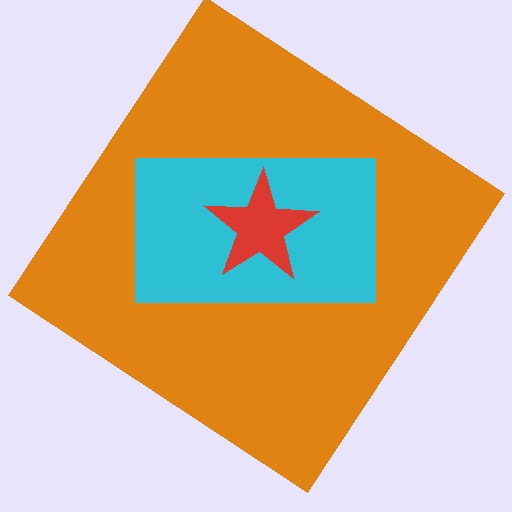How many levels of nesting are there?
3.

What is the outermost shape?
The orange diamond.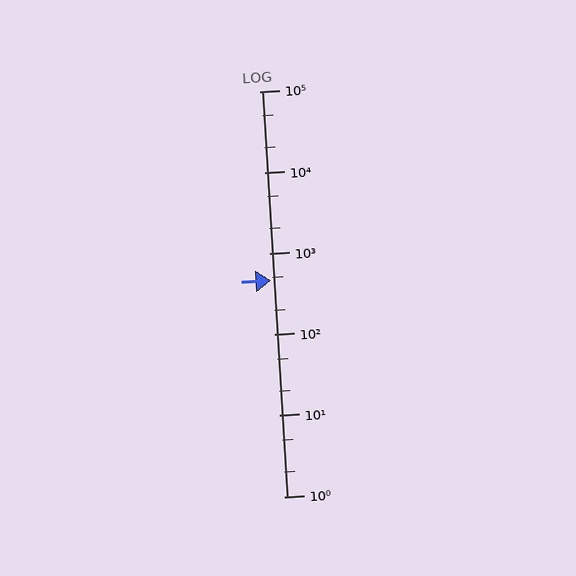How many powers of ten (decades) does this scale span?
The scale spans 5 decades, from 1 to 100000.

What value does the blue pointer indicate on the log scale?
The pointer indicates approximately 460.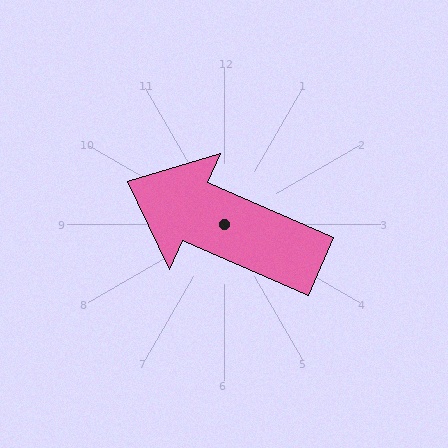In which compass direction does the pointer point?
Northwest.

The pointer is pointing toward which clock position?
Roughly 10 o'clock.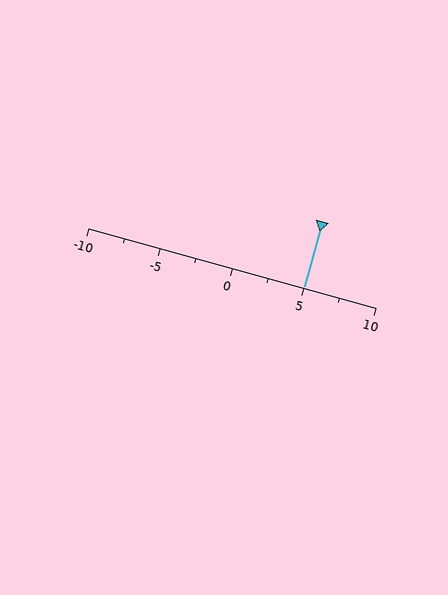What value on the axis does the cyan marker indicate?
The marker indicates approximately 5.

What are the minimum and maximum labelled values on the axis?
The axis runs from -10 to 10.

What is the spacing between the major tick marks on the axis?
The major ticks are spaced 5 apart.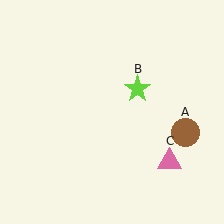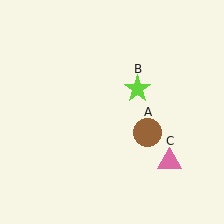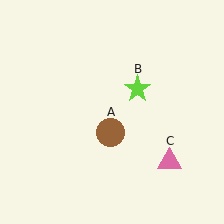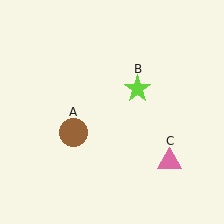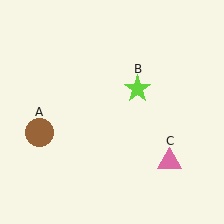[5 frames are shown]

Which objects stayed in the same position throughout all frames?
Lime star (object B) and pink triangle (object C) remained stationary.